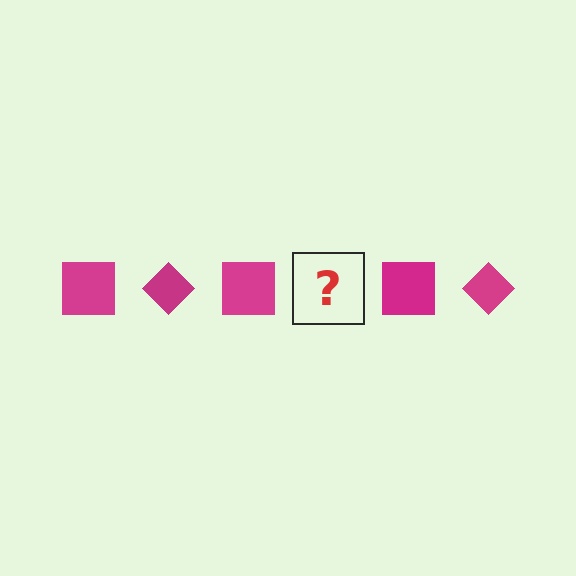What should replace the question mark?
The question mark should be replaced with a magenta diamond.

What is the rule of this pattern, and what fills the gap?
The rule is that the pattern cycles through square, diamond shapes in magenta. The gap should be filled with a magenta diamond.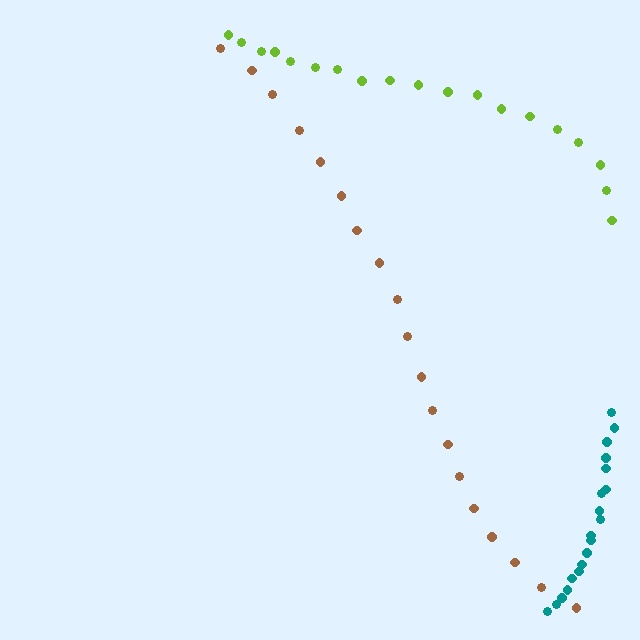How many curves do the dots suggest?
There are 3 distinct paths.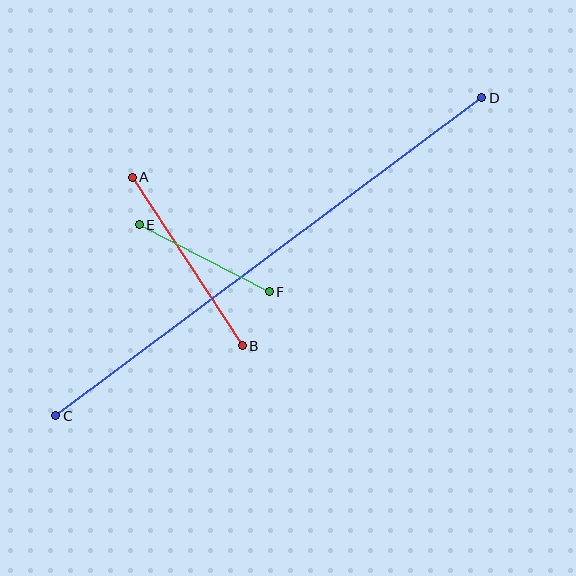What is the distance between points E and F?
The distance is approximately 146 pixels.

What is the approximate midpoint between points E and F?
The midpoint is at approximately (204, 258) pixels.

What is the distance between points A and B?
The distance is approximately 201 pixels.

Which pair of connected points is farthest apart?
Points C and D are farthest apart.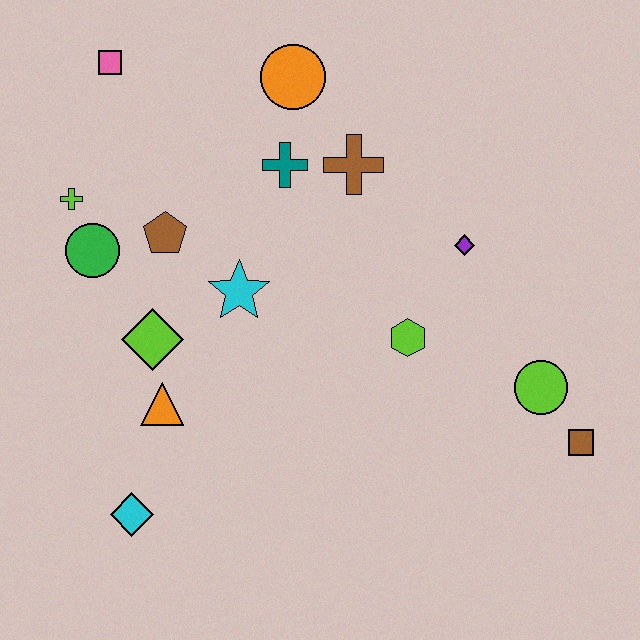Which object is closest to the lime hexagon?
The purple diamond is closest to the lime hexagon.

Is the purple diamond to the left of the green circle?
No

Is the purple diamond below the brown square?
No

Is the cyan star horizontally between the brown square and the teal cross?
No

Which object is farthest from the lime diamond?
The brown square is farthest from the lime diamond.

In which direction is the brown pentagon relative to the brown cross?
The brown pentagon is to the left of the brown cross.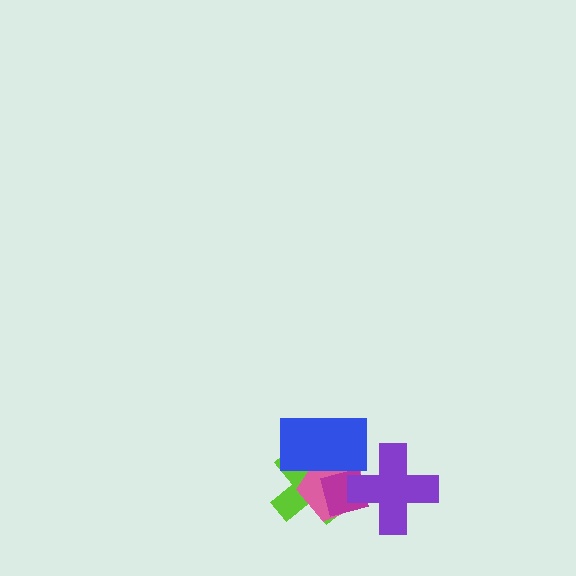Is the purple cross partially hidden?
No, no other shape covers it.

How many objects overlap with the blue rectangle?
3 objects overlap with the blue rectangle.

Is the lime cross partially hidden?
Yes, it is partially covered by another shape.